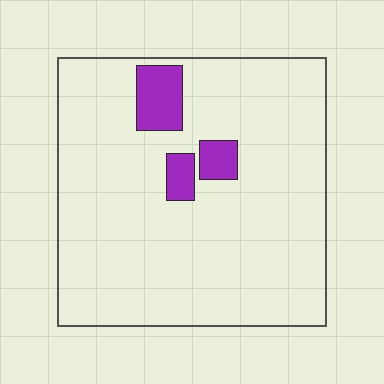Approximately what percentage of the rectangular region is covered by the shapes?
Approximately 10%.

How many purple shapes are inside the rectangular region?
3.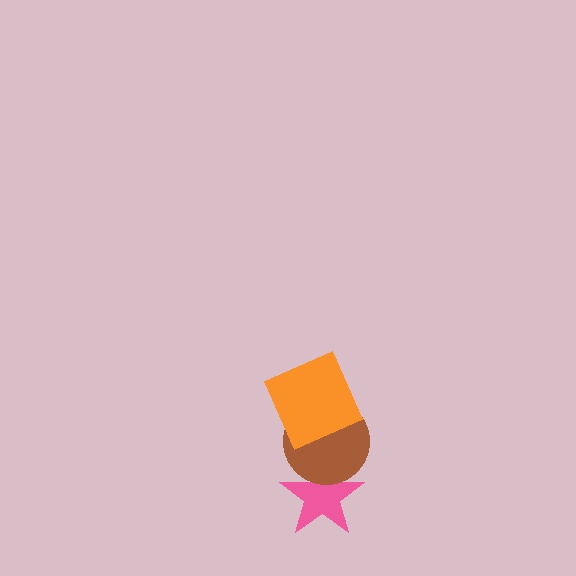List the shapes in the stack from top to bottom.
From top to bottom: the orange square, the brown circle, the pink star.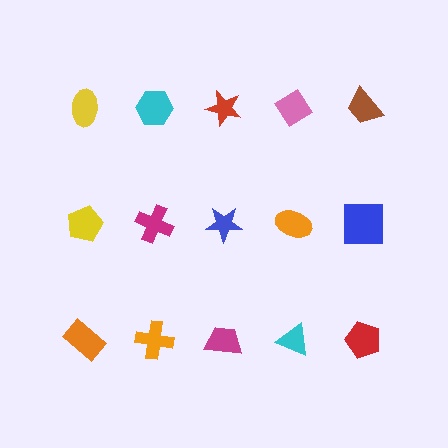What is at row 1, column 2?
A cyan hexagon.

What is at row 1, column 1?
A yellow ellipse.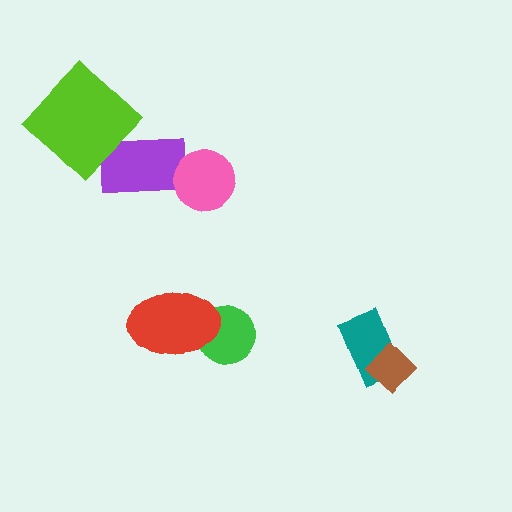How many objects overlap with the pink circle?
1 object overlaps with the pink circle.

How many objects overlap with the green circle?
1 object overlaps with the green circle.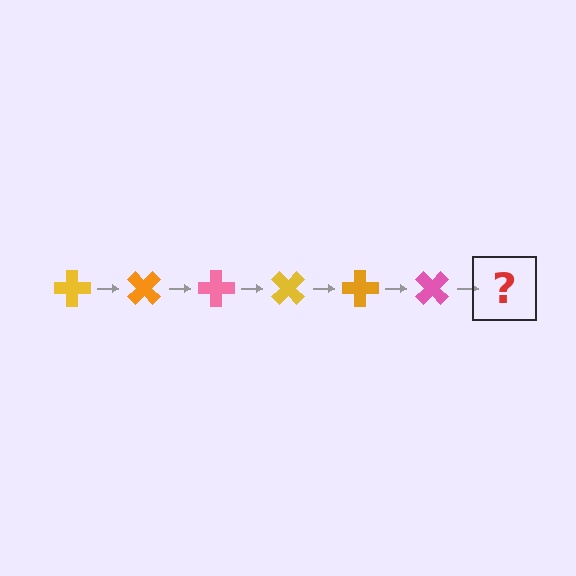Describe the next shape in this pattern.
It should be a yellow cross, rotated 270 degrees from the start.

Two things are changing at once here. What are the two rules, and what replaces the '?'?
The two rules are that it rotates 45 degrees each step and the color cycles through yellow, orange, and pink. The '?' should be a yellow cross, rotated 270 degrees from the start.